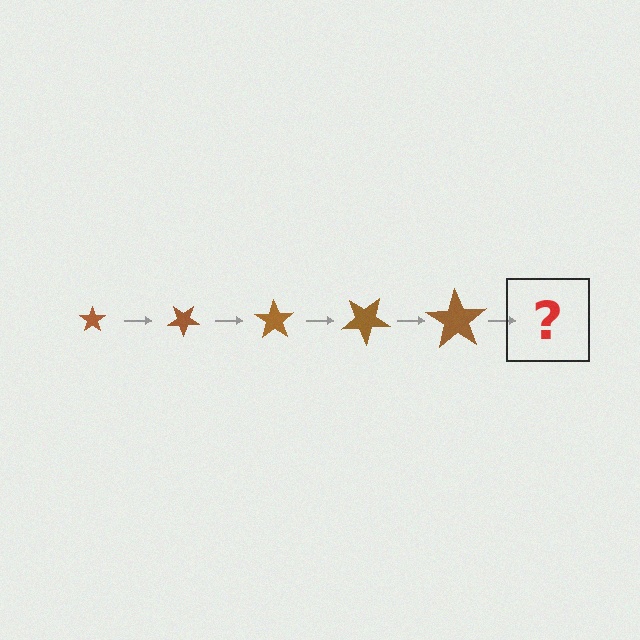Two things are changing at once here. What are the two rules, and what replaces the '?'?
The two rules are that the star grows larger each step and it rotates 35 degrees each step. The '?' should be a star, larger than the previous one and rotated 175 degrees from the start.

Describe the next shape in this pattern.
It should be a star, larger than the previous one and rotated 175 degrees from the start.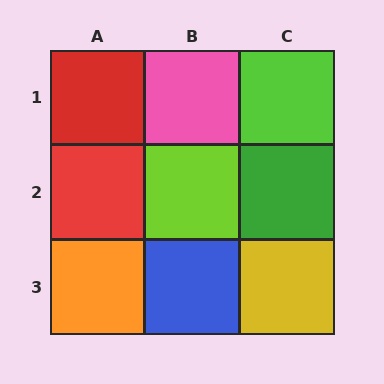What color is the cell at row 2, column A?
Red.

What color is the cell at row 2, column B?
Lime.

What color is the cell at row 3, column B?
Blue.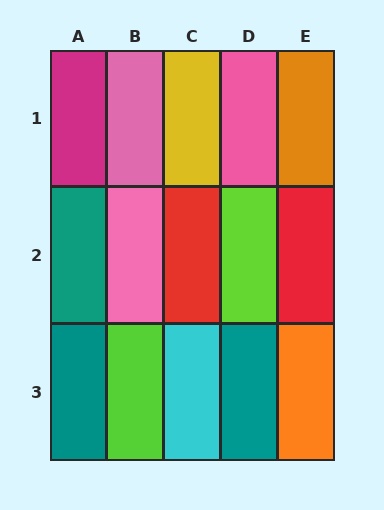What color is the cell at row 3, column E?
Orange.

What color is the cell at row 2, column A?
Teal.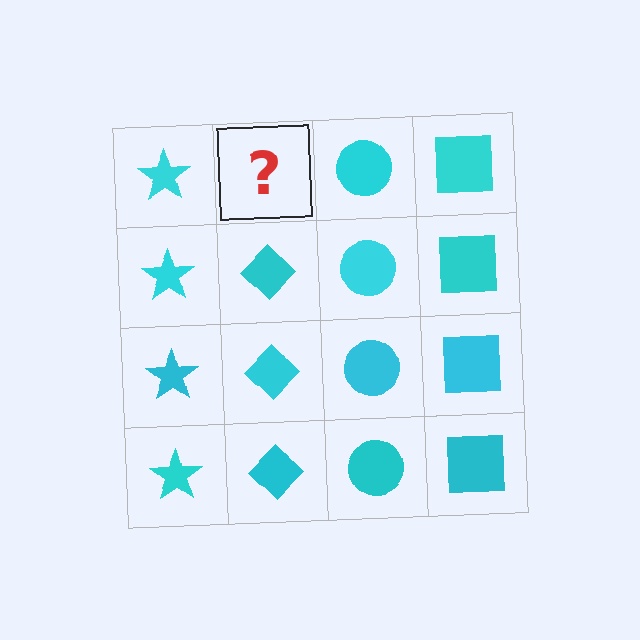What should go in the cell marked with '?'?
The missing cell should contain a cyan diamond.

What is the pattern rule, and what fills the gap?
The rule is that each column has a consistent shape. The gap should be filled with a cyan diamond.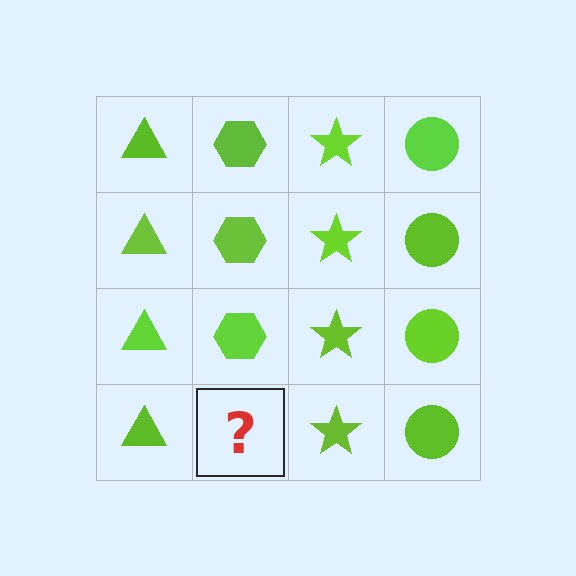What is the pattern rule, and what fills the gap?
The rule is that each column has a consistent shape. The gap should be filled with a lime hexagon.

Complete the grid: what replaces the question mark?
The question mark should be replaced with a lime hexagon.